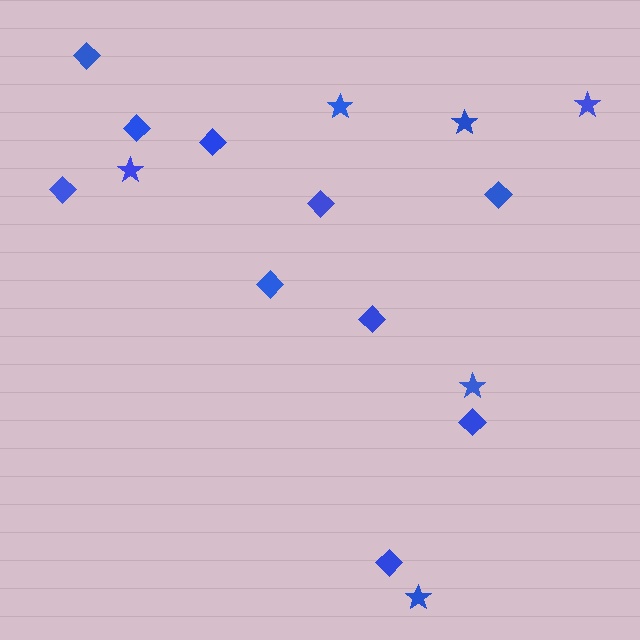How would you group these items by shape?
There are 2 groups: one group of diamonds (10) and one group of stars (6).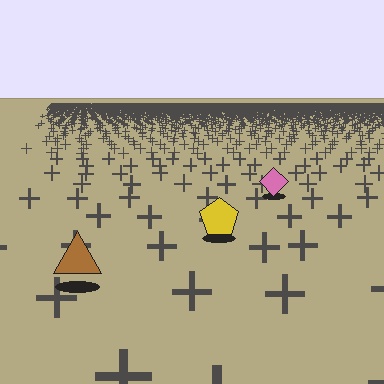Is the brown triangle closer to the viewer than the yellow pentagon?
Yes. The brown triangle is closer — you can tell from the texture gradient: the ground texture is coarser near it.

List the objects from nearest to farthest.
From nearest to farthest: the brown triangle, the yellow pentagon, the pink diamond.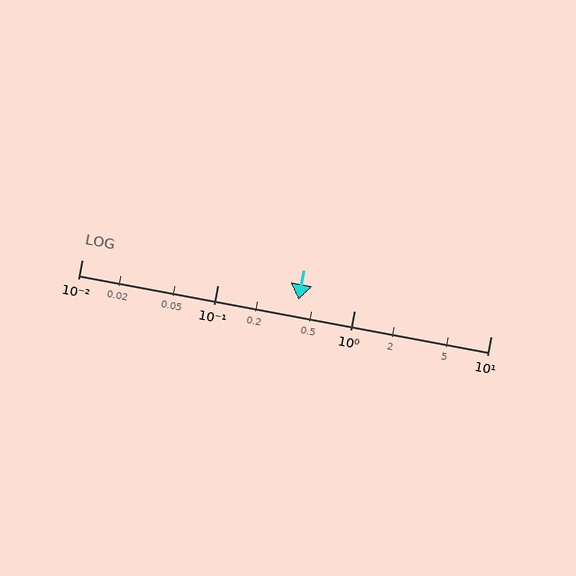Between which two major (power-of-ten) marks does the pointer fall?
The pointer is between 0.1 and 1.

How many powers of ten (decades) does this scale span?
The scale spans 3 decades, from 0.01 to 10.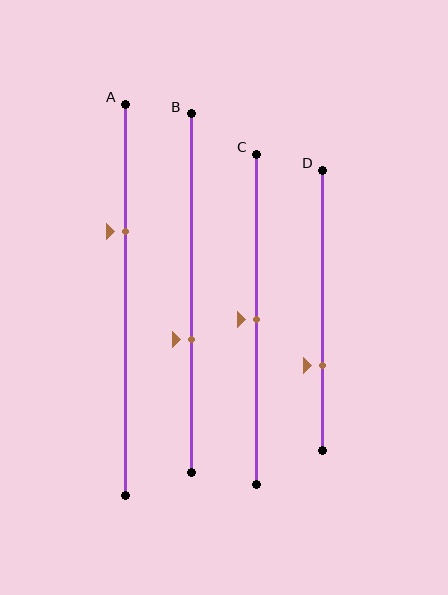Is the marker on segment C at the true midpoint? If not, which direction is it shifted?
Yes, the marker on segment C is at the true midpoint.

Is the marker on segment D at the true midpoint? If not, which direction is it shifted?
No, the marker on segment D is shifted downward by about 20% of the segment length.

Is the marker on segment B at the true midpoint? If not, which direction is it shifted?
No, the marker on segment B is shifted downward by about 13% of the segment length.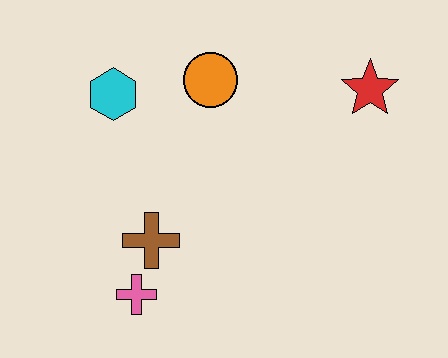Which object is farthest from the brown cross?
The red star is farthest from the brown cross.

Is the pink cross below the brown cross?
Yes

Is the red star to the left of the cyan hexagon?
No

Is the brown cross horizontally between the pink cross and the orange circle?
Yes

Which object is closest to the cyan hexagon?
The orange circle is closest to the cyan hexagon.